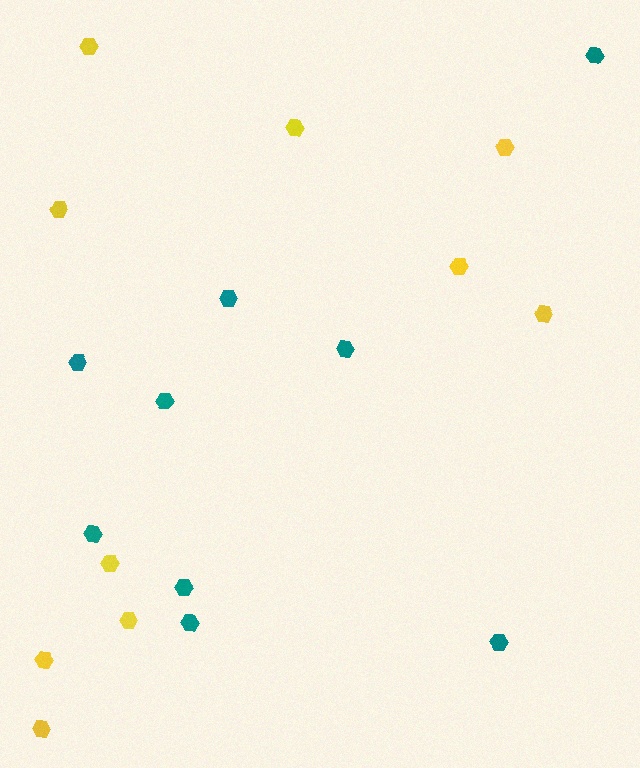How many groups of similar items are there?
There are 2 groups: one group of yellow hexagons (10) and one group of teal hexagons (9).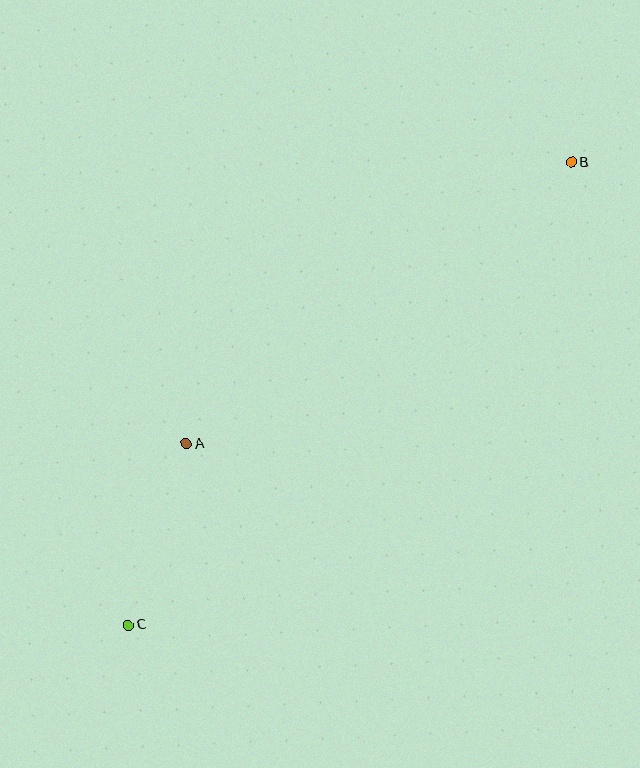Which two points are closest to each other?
Points A and C are closest to each other.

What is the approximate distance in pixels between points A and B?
The distance between A and B is approximately 477 pixels.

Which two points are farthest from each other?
Points B and C are farthest from each other.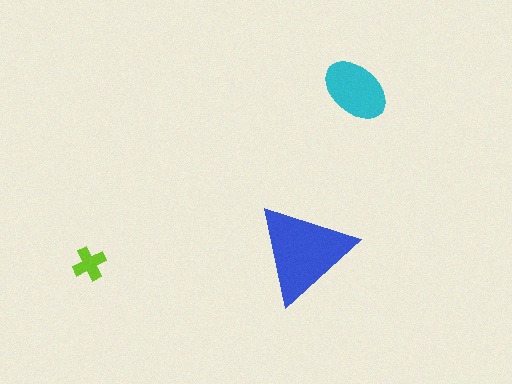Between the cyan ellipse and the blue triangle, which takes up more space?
The blue triangle.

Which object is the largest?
The blue triangle.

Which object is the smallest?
The lime cross.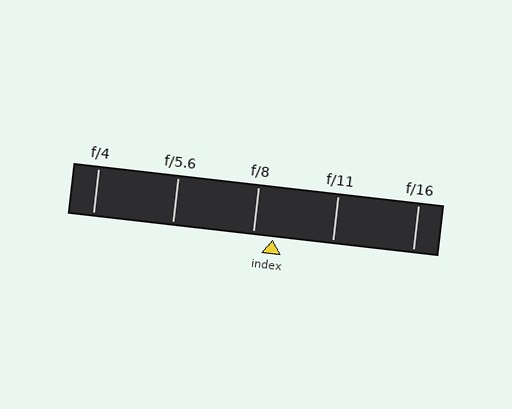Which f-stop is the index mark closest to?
The index mark is closest to f/8.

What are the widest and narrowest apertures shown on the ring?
The widest aperture shown is f/4 and the narrowest is f/16.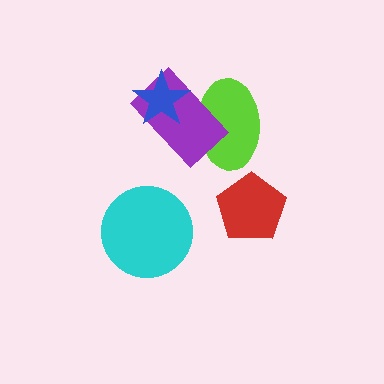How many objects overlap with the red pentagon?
0 objects overlap with the red pentagon.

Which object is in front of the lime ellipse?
The purple rectangle is in front of the lime ellipse.